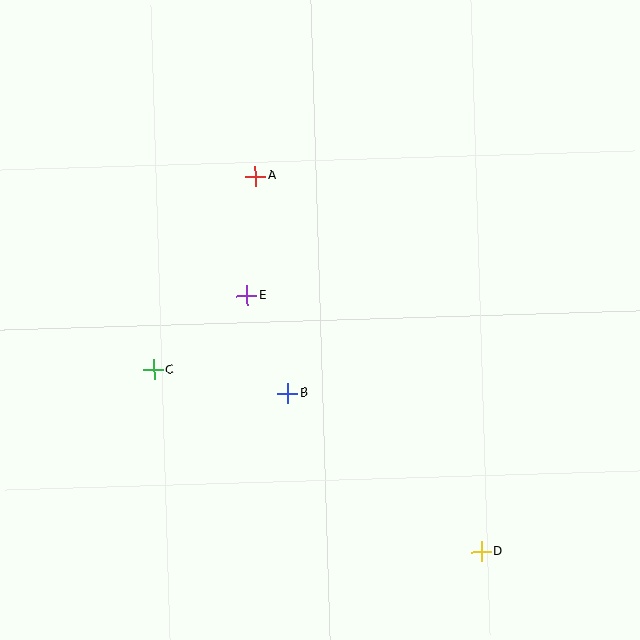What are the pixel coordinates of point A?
Point A is at (256, 176).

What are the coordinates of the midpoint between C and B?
The midpoint between C and B is at (221, 381).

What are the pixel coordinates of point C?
Point C is at (154, 370).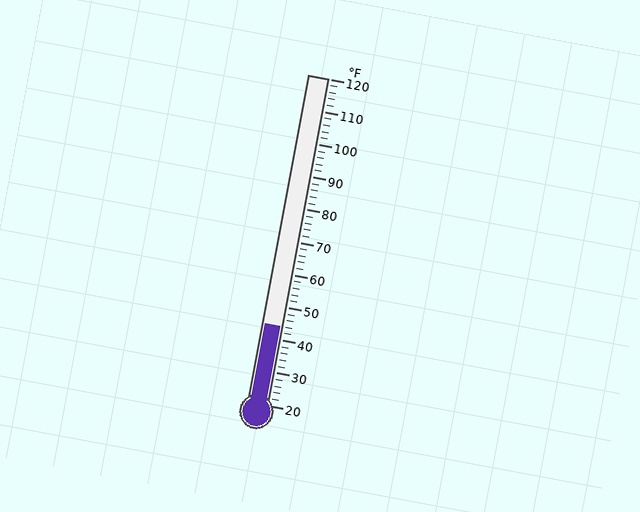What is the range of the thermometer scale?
The thermometer scale ranges from 20°F to 120°F.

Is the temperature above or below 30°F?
The temperature is above 30°F.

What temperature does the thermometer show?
The thermometer shows approximately 44°F.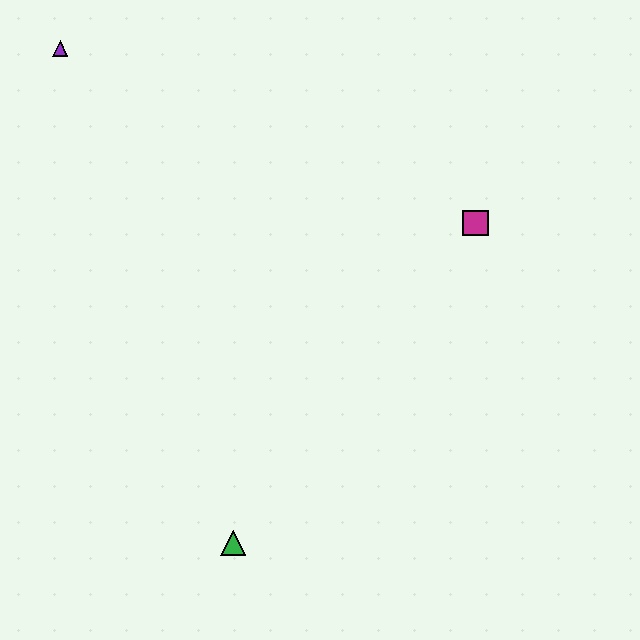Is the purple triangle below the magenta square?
No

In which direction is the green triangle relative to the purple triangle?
The green triangle is below the purple triangle.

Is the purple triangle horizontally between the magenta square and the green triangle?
No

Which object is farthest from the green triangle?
The purple triangle is farthest from the green triangle.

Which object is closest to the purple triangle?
The magenta square is closest to the purple triangle.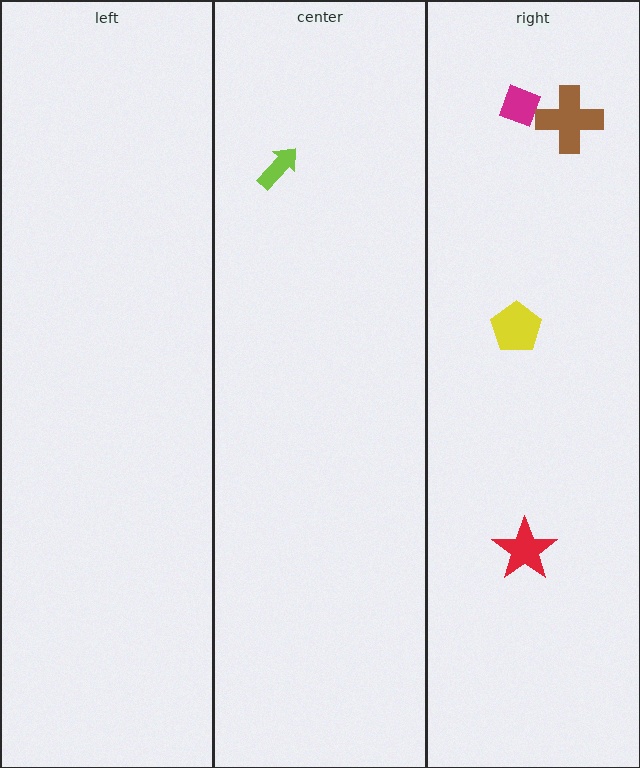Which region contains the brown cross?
The right region.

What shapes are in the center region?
The lime arrow.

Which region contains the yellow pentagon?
The right region.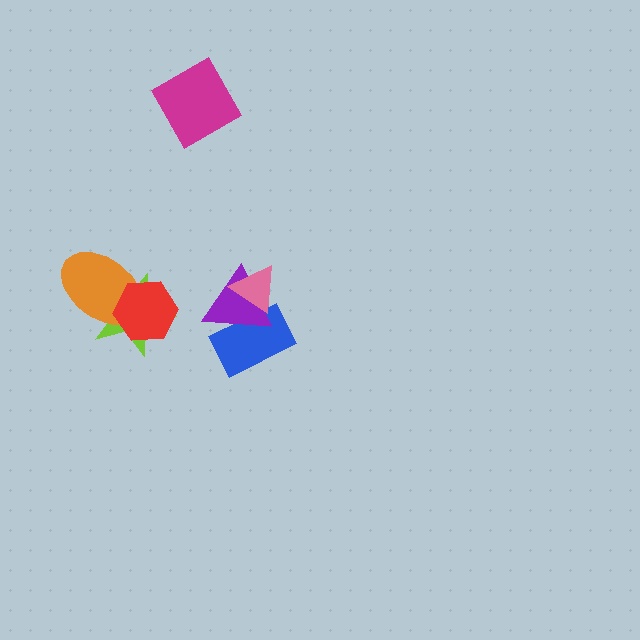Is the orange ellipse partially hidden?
Yes, it is partially covered by another shape.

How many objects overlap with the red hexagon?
2 objects overlap with the red hexagon.